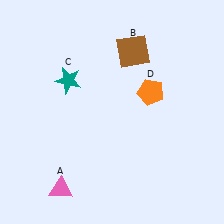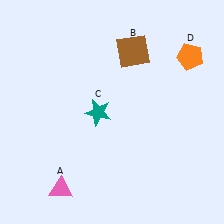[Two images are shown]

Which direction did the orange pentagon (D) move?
The orange pentagon (D) moved right.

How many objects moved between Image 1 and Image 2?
2 objects moved between the two images.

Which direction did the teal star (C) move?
The teal star (C) moved down.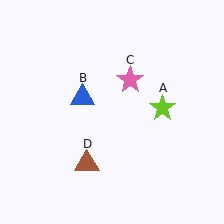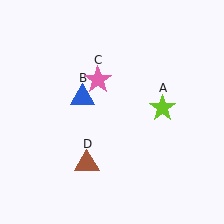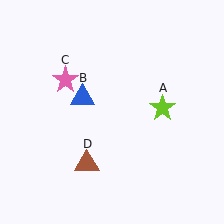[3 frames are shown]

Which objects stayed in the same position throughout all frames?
Lime star (object A) and blue triangle (object B) and brown triangle (object D) remained stationary.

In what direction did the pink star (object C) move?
The pink star (object C) moved left.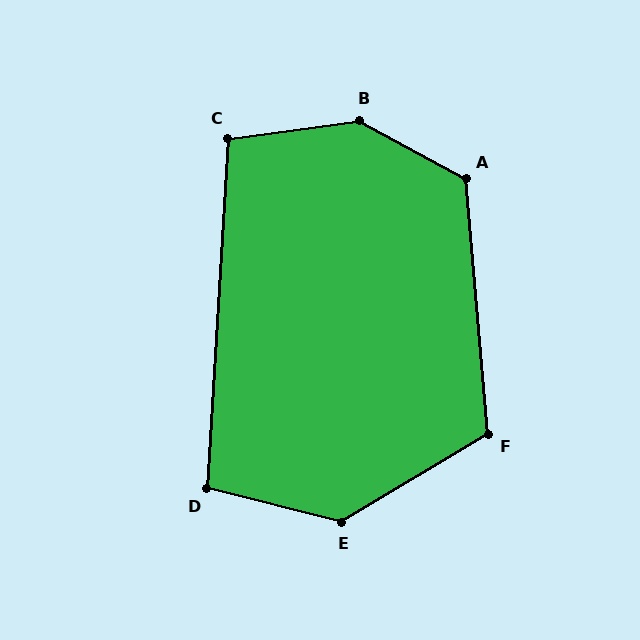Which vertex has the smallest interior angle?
D, at approximately 100 degrees.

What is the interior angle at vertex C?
Approximately 101 degrees (obtuse).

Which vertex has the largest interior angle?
B, at approximately 144 degrees.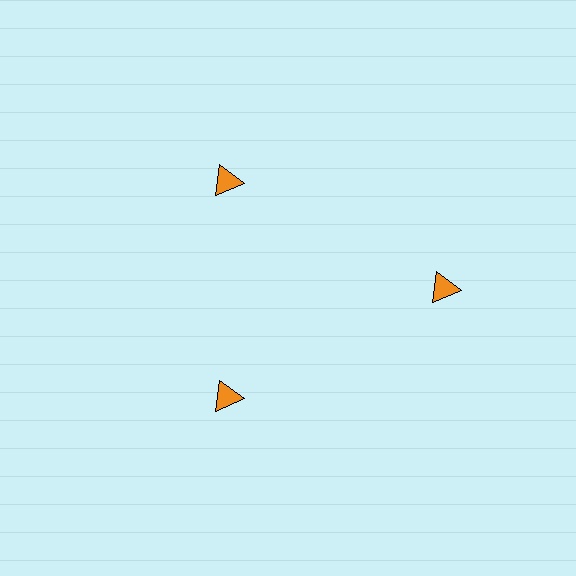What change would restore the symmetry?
The symmetry would be restored by moving it inward, back onto the ring so that all 3 triangles sit at equal angles and equal distance from the center.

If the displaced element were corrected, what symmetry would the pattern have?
It would have 3-fold rotational symmetry — the pattern would map onto itself every 120 degrees.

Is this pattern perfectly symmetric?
No. The 3 orange triangles are arranged in a ring, but one element near the 3 o'clock position is pushed outward from the center, breaking the 3-fold rotational symmetry.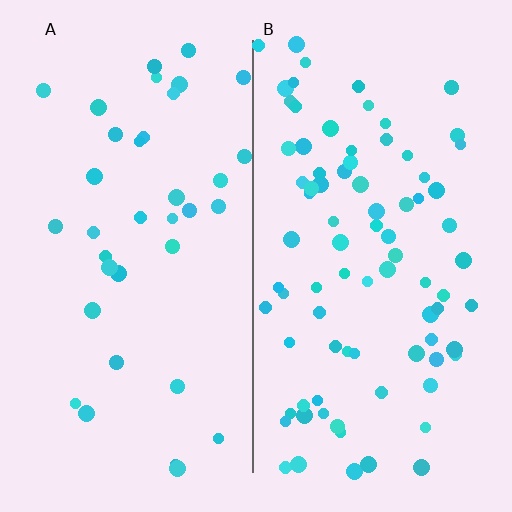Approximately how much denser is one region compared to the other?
Approximately 2.3× — region B over region A.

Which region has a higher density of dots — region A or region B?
B (the right).